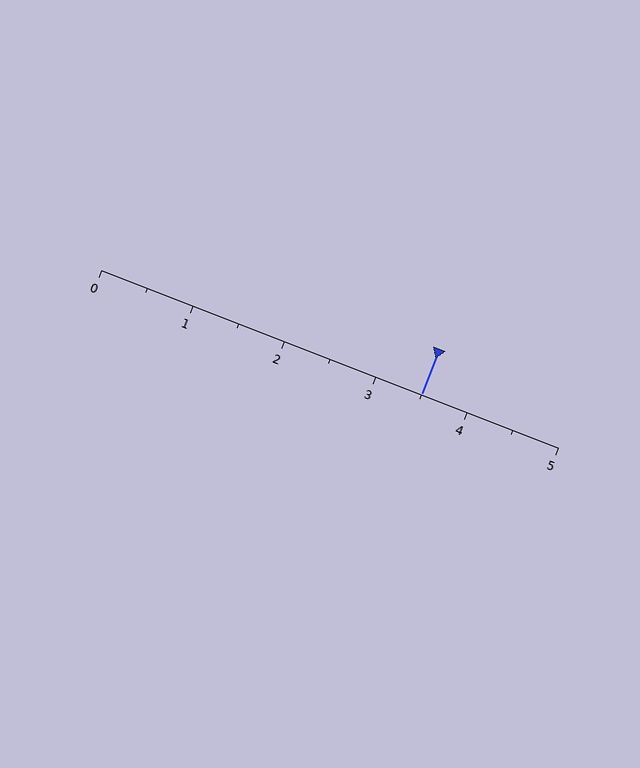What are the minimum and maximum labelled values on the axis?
The axis runs from 0 to 5.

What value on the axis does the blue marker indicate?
The marker indicates approximately 3.5.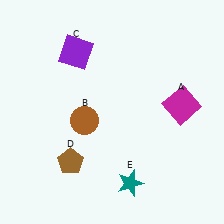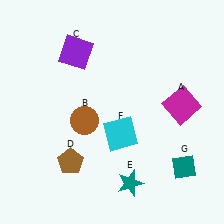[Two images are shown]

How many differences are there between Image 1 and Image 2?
There are 2 differences between the two images.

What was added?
A cyan square (F), a teal diamond (G) were added in Image 2.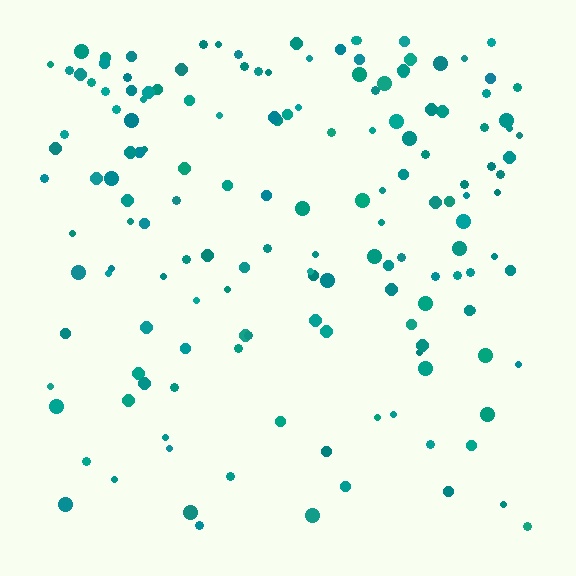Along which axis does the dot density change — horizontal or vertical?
Vertical.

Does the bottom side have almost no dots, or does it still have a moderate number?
Still a moderate number, just noticeably fewer than the top.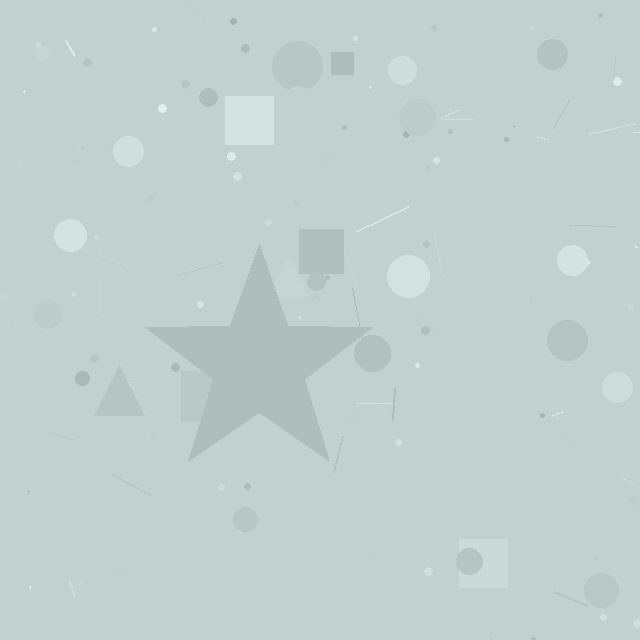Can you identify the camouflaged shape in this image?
The camouflaged shape is a star.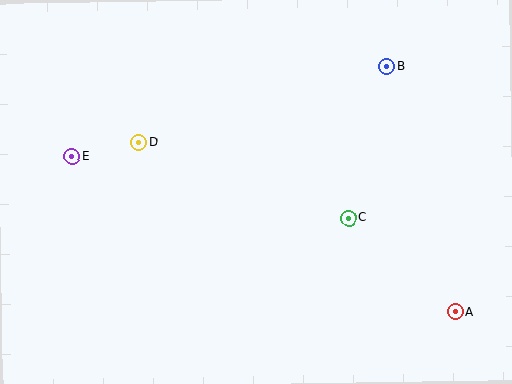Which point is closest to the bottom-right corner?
Point A is closest to the bottom-right corner.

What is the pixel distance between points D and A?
The distance between D and A is 359 pixels.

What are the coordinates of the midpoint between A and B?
The midpoint between A and B is at (421, 189).